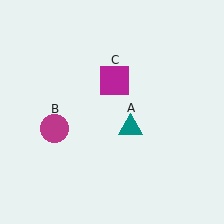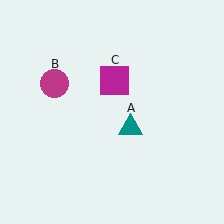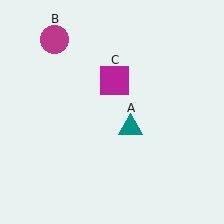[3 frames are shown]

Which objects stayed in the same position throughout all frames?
Teal triangle (object A) and magenta square (object C) remained stationary.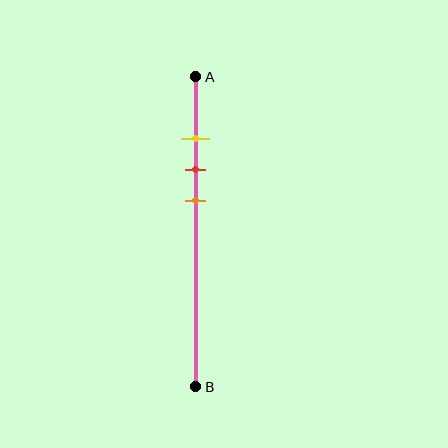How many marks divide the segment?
There are 3 marks dividing the segment.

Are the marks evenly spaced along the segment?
Yes, the marks are approximately evenly spaced.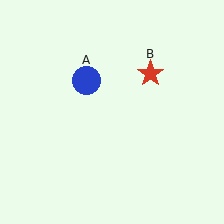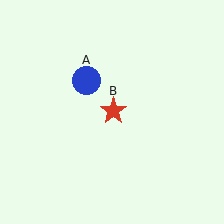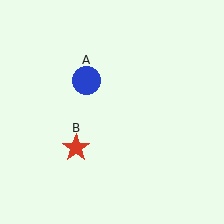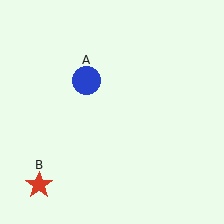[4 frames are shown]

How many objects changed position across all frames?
1 object changed position: red star (object B).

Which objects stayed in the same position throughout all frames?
Blue circle (object A) remained stationary.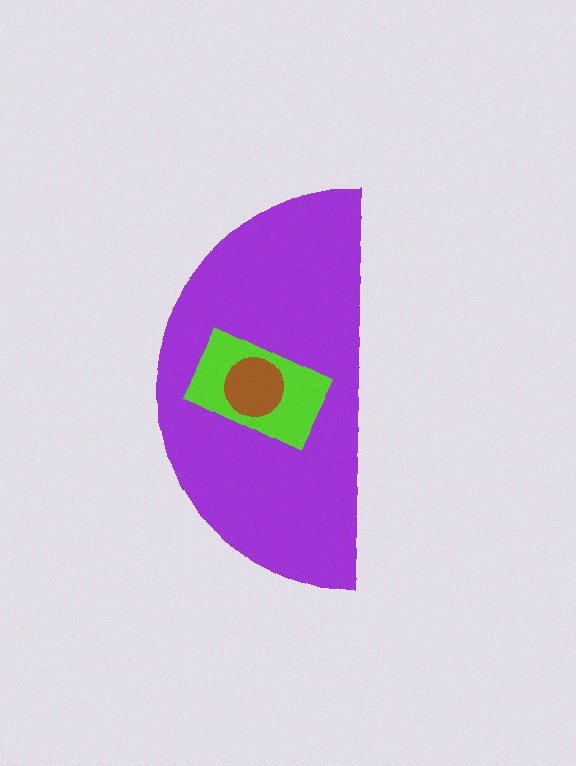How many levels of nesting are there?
3.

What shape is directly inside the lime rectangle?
The brown circle.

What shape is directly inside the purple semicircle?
The lime rectangle.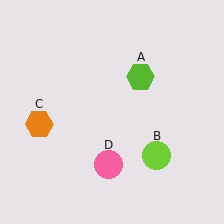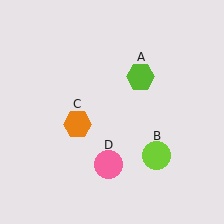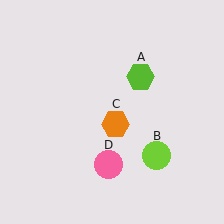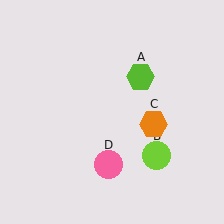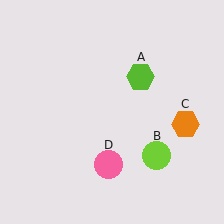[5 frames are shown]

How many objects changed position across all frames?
1 object changed position: orange hexagon (object C).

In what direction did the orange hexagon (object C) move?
The orange hexagon (object C) moved right.